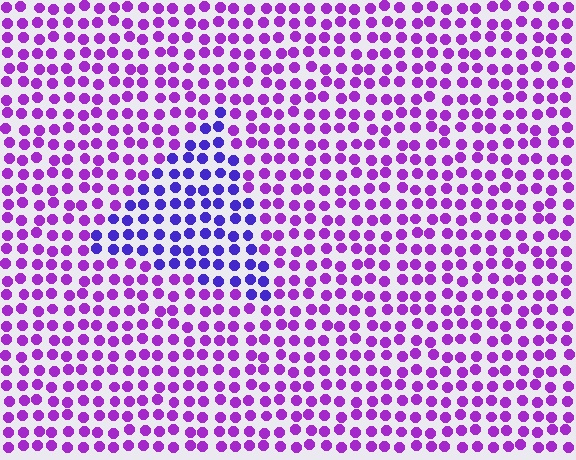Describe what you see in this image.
The image is filled with small purple elements in a uniform arrangement. A triangle-shaped region is visible where the elements are tinted to a slightly different hue, forming a subtle color boundary.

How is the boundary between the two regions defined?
The boundary is defined purely by a slight shift in hue (about 35 degrees). Spacing, size, and orientation are identical on both sides.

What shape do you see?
I see a triangle.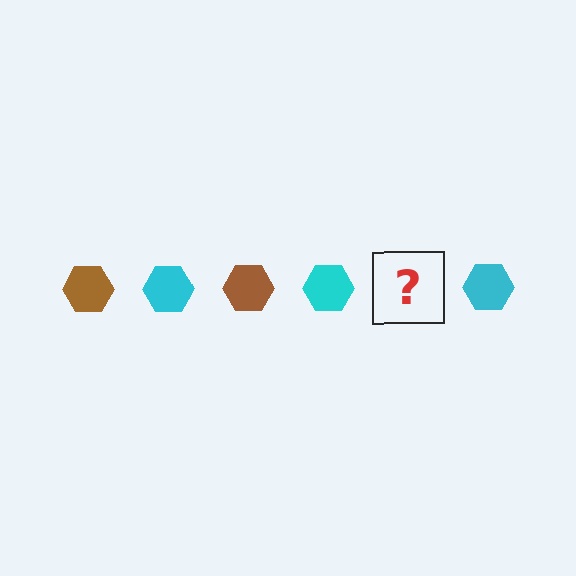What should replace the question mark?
The question mark should be replaced with a brown hexagon.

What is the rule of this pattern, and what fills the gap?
The rule is that the pattern cycles through brown, cyan hexagons. The gap should be filled with a brown hexagon.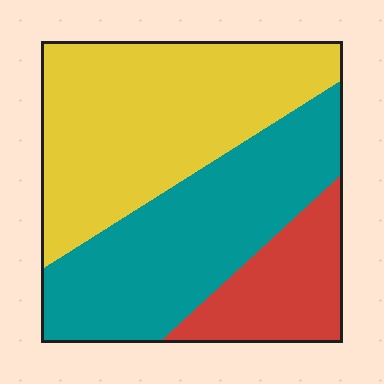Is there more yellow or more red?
Yellow.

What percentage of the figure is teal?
Teal covers around 40% of the figure.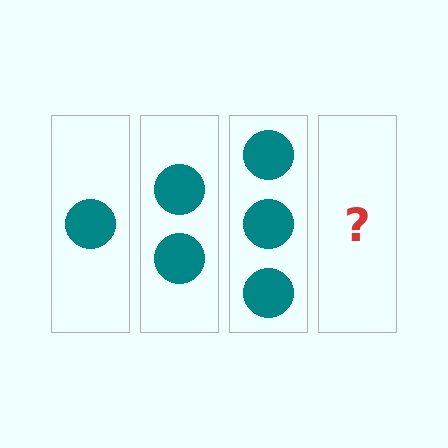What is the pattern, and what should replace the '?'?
The pattern is that each step adds one more circle. The '?' should be 4 circles.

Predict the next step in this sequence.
The next step is 4 circles.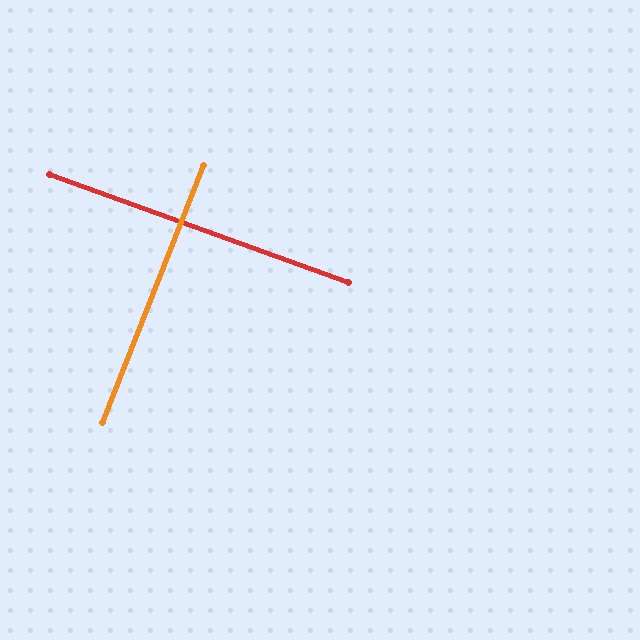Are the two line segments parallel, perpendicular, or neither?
Perpendicular — they meet at approximately 89°.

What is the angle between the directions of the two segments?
Approximately 89 degrees.